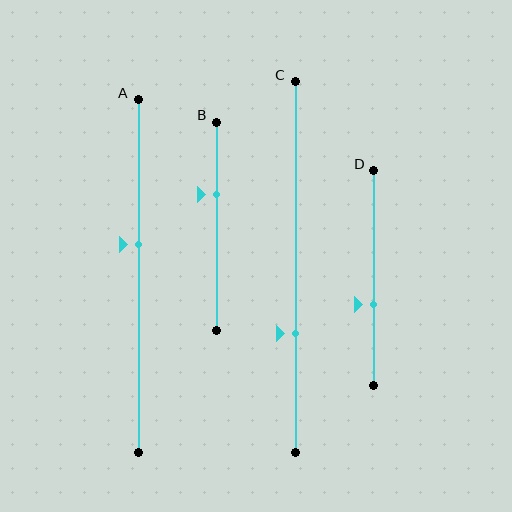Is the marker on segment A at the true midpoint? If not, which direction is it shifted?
No, the marker on segment A is shifted upward by about 9% of the segment length.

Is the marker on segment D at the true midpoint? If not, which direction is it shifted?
No, the marker on segment D is shifted downward by about 12% of the segment length.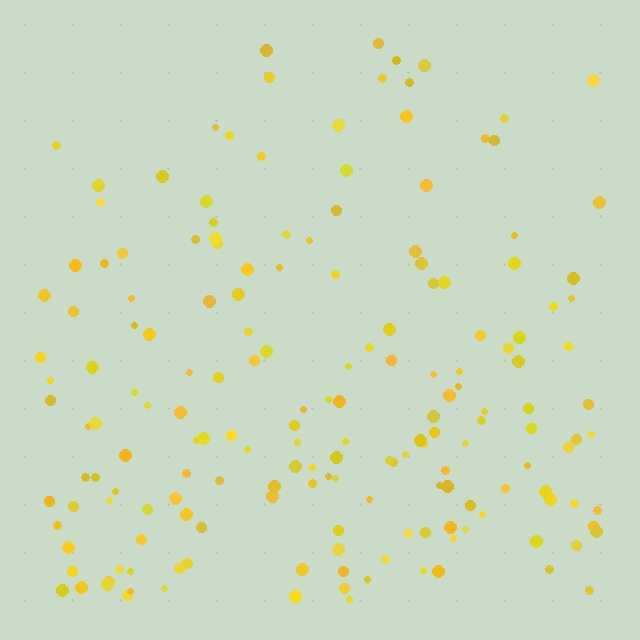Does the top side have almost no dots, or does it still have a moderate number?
Still a moderate number, just noticeably fewer than the bottom.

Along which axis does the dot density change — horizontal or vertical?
Vertical.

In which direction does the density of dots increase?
From top to bottom, with the bottom side densest.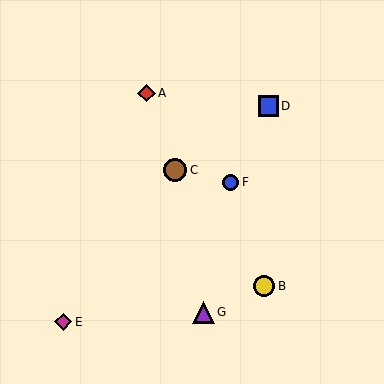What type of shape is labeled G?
Shape G is a purple triangle.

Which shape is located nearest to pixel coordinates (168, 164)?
The brown circle (labeled C) at (175, 170) is nearest to that location.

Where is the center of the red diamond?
The center of the red diamond is at (146, 93).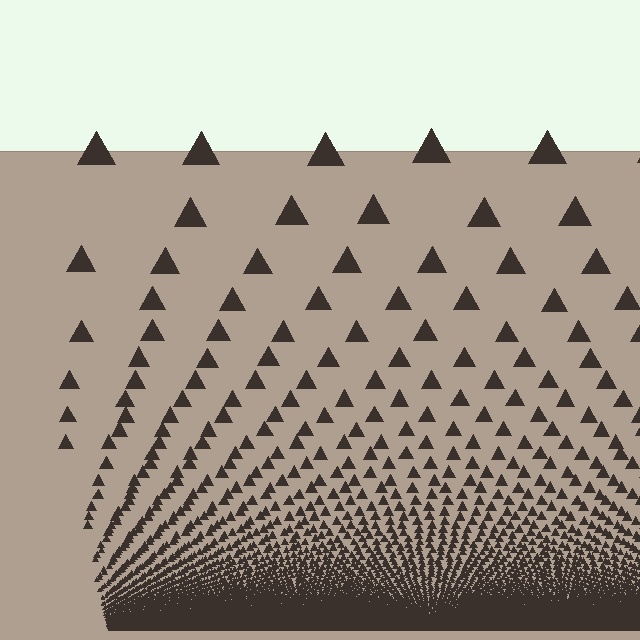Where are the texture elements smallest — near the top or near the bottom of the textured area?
Near the bottom.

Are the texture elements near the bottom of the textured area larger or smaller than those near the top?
Smaller. The gradient is inverted — elements near the bottom are smaller and denser.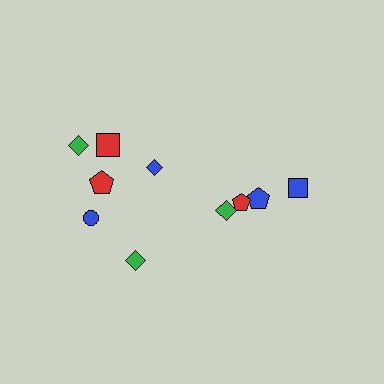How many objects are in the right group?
There are 4 objects.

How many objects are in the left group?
There are 6 objects.